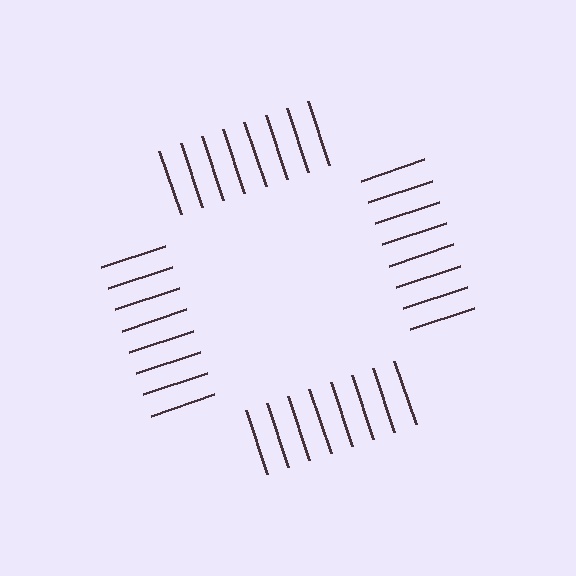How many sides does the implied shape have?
4 sides — the line-ends trace a square.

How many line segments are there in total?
32 — 8 along each of the 4 edges.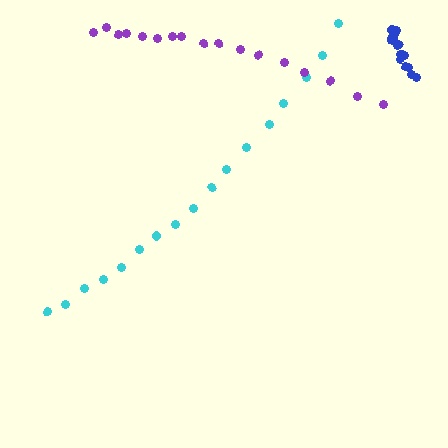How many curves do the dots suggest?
There are 3 distinct paths.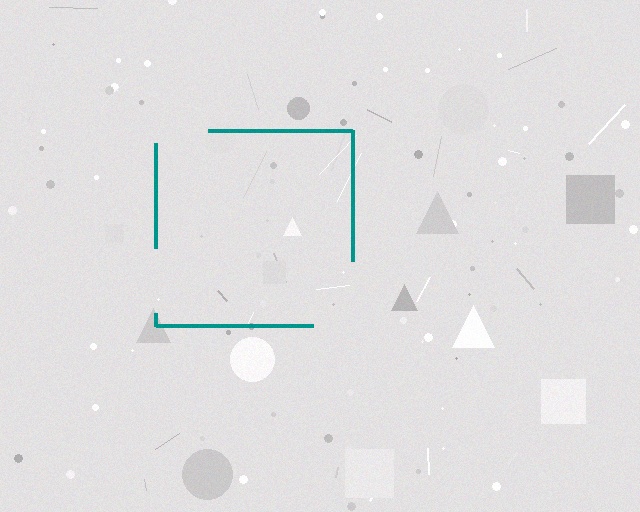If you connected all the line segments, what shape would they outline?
They would outline a square.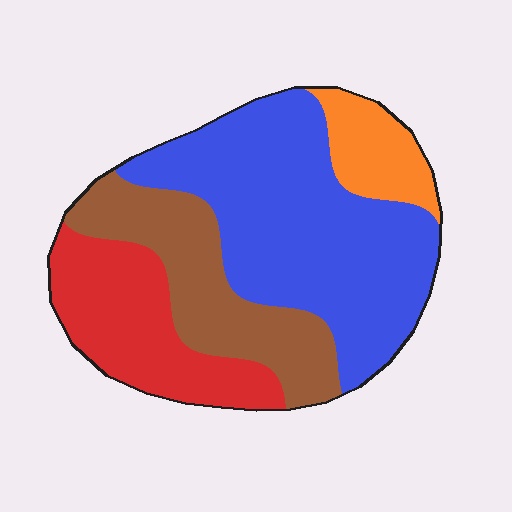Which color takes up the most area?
Blue, at roughly 45%.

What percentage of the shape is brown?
Brown covers around 25% of the shape.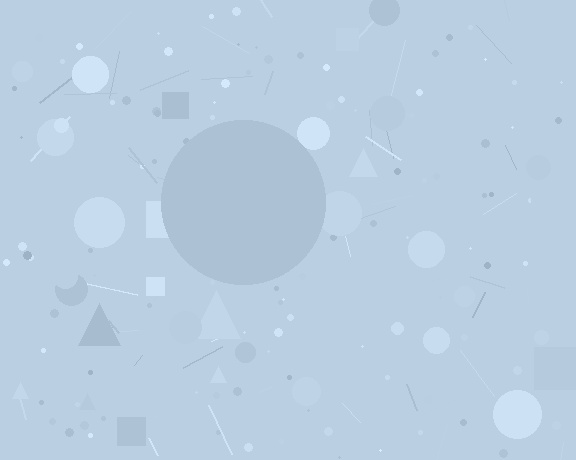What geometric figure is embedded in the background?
A circle is embedded in the background.